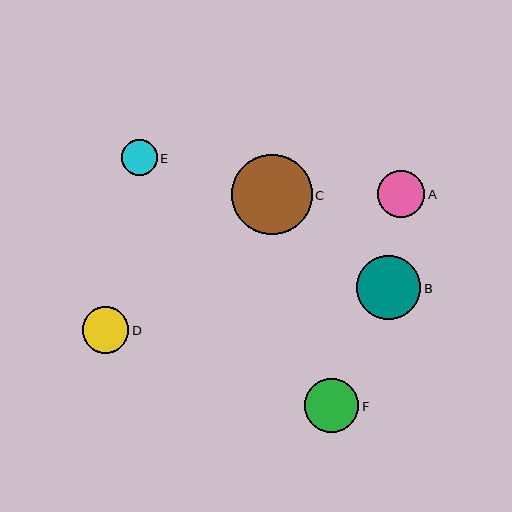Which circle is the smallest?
Circle E is the smallest with a size of approximately 36 pixels.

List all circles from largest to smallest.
From largest to smallest: C, B, F, A, D, E.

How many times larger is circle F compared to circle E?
Circle F is approximately 1.5 times the size of circle E.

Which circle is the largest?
Circle C is the largest with a size of approximately 80 pixels.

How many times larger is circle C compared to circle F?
Circle C is approximately 1.5 times the size of circle F.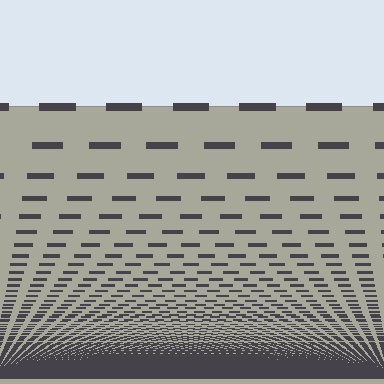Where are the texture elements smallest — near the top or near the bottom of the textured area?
Near the bottom.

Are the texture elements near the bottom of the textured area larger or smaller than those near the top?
Smaller. The gradient is inverted — elements near the bottom are smaller and denser.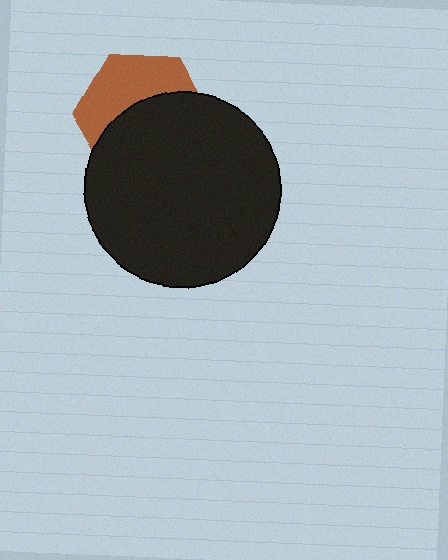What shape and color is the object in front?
The object in front is a black circle.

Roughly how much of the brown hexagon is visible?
A small part of it is visible (roughly 43%).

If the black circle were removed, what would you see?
You would see the complete brown hexagon.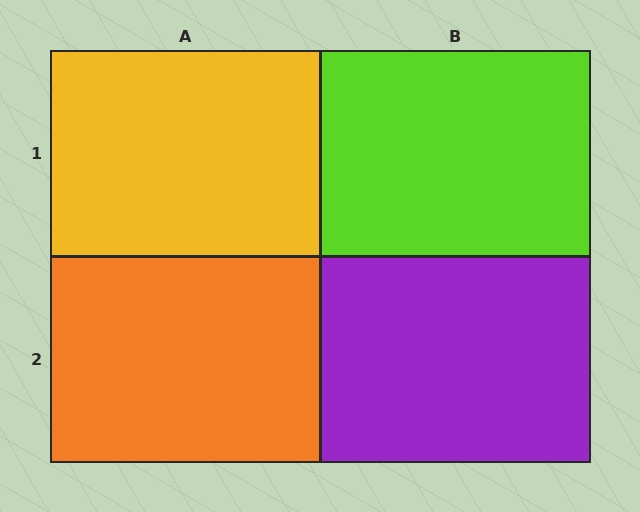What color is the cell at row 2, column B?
Purple.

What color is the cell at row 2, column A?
Orange.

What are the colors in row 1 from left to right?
Yellow, lime.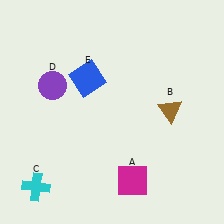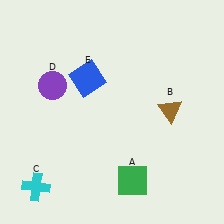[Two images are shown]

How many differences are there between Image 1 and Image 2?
There is 1 difference between the two images.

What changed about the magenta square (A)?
In Image 1, A is magenta. In Image 2, it changed to green.